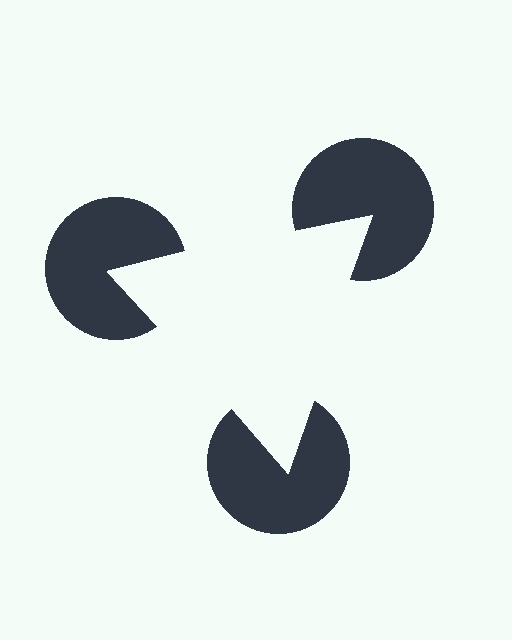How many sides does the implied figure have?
3 sides.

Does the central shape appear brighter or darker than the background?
It typically appears slightly brighter than the background, even though no actual brightness change is drawn.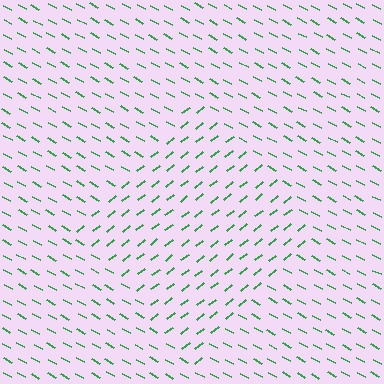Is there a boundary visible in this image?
Yes, there is a texture boundary formed by a change in line orientation.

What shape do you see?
I see a diamond.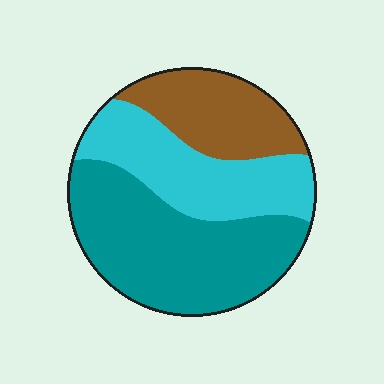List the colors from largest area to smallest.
From largest to smallest: teal, cyan, brown.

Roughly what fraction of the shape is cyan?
Cyan takes up about one third (1/3) of the shape.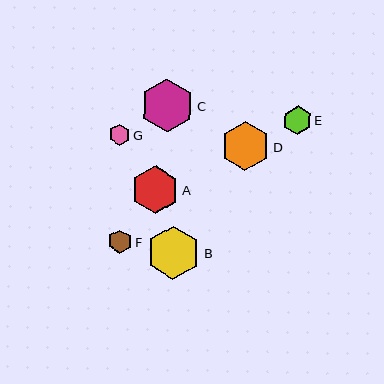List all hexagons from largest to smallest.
From largest to smallest: B, C, D, A, E, F, G.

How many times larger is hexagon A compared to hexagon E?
Hexagon A is approximately 1.6 times the size of hexagon E.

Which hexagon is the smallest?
Hexagon G is the smallest with a size of approximately 21 pixels.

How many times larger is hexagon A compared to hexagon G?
Hexagon A is approximately 2.3 times the size of hexagon G.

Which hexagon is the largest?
Hexagon B is the largest with a size of approximately 53 pixels.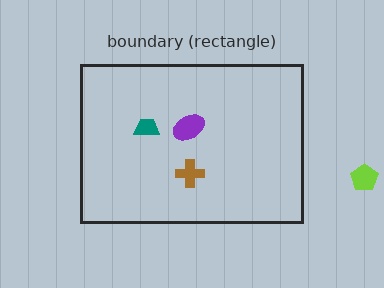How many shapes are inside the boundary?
3 inside, 1 outside.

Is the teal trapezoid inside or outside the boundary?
Inside.